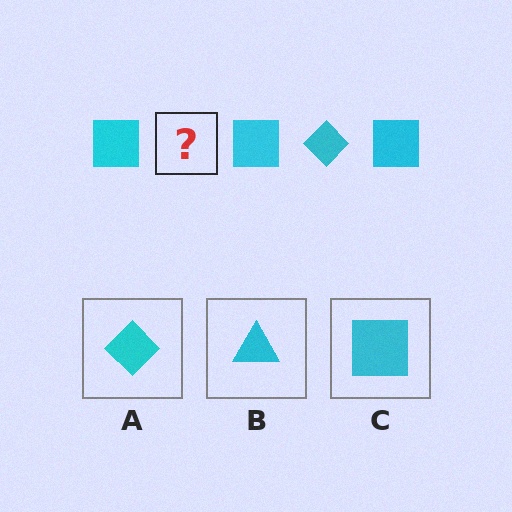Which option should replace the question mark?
Option A.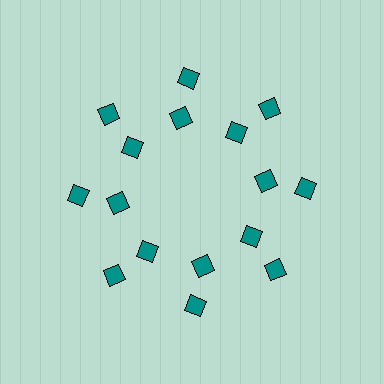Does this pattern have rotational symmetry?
Yes, this pattern has 8-fold rotational symmetry. It looks the same after rotating 45 degrees around the center.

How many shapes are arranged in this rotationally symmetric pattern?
There are 16 shapes, arranged in 8 groups of 2.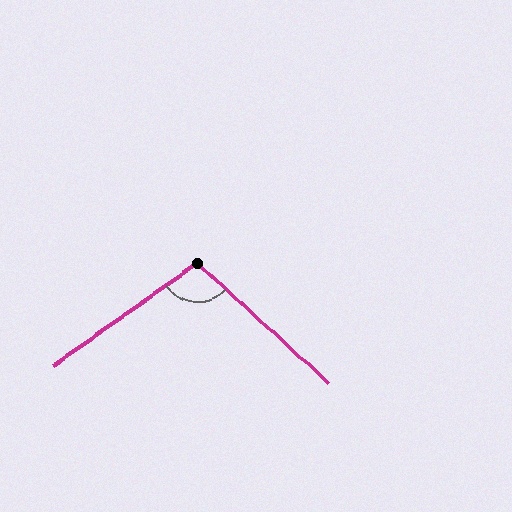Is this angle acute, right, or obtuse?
It is obtuse.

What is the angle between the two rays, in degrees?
Approximately 102 degrees.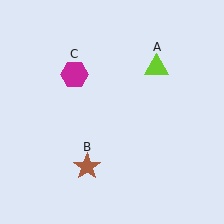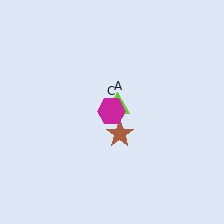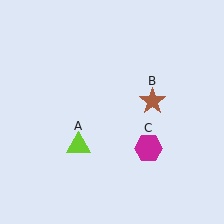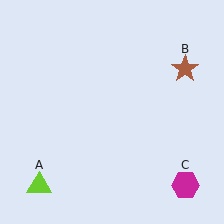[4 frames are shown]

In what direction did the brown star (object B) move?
The brown star (object B) moved up and to the right.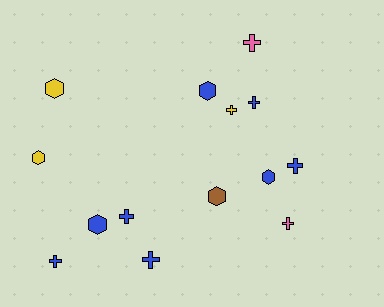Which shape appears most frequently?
Cross, with 8 objects.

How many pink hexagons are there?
There are no pink hexagons.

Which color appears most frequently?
Blue, with 8 objects.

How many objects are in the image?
There are 14 objects.